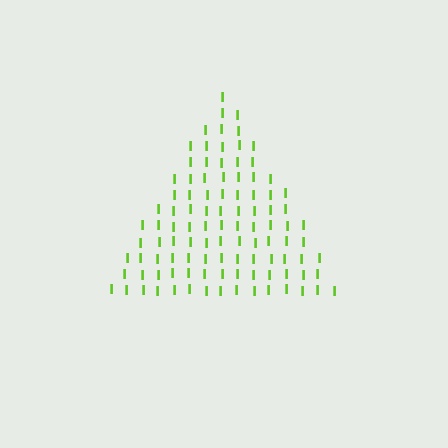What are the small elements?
The small elements are letter I's.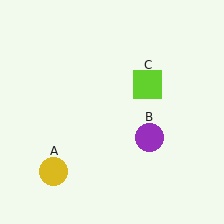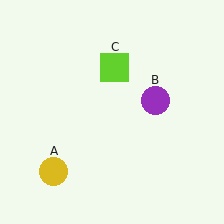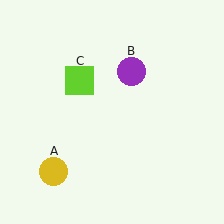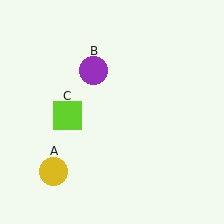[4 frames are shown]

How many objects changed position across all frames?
2 objects changed position: purple circle (object B), lime square (object C).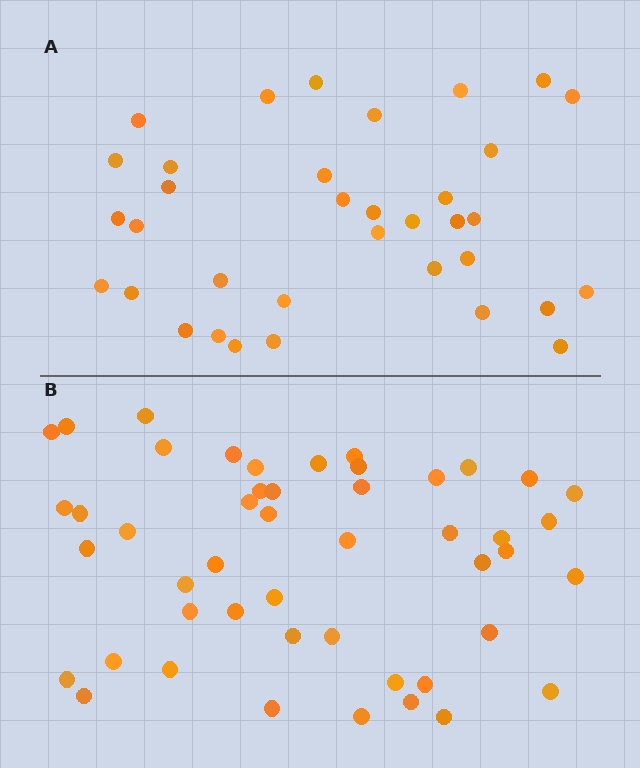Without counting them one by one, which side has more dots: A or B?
Region B (the bottom region) has more dots.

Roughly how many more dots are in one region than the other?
Region B has approximately 15 more dots than region A.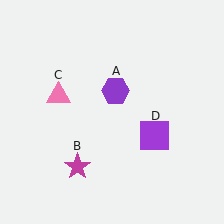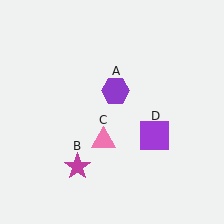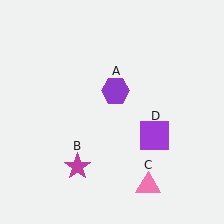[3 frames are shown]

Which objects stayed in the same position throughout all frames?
Purple hexagon (object A) and magenta star (object B) and purple square (object D) remained stationary.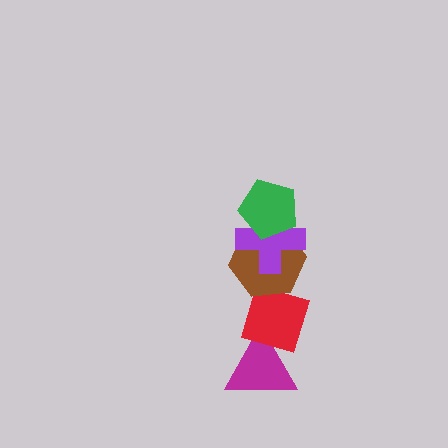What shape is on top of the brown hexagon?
The purple cross is on top of the brown hexagon.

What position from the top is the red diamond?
The red diamond is 4th from the top.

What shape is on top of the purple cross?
The green pentagon is on top of the purple cross.